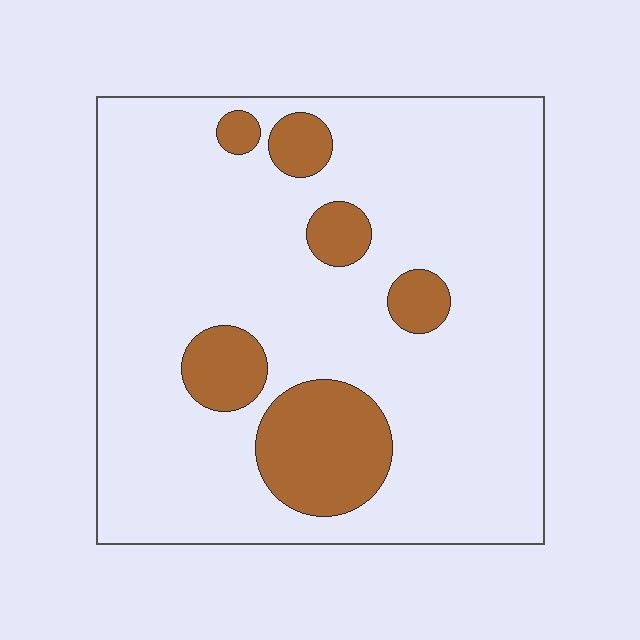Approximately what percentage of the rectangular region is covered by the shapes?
Approximately 15%.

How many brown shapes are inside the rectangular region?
6.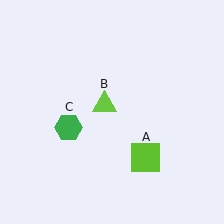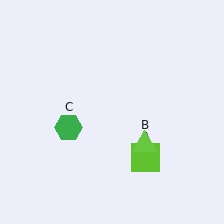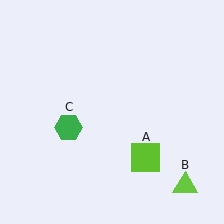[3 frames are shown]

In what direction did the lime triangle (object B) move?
The lime triangle (object B) moved down and to the right.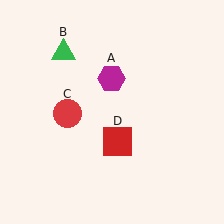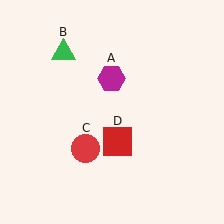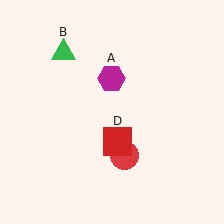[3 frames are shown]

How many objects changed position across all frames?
1 object changed position: red circle (object C).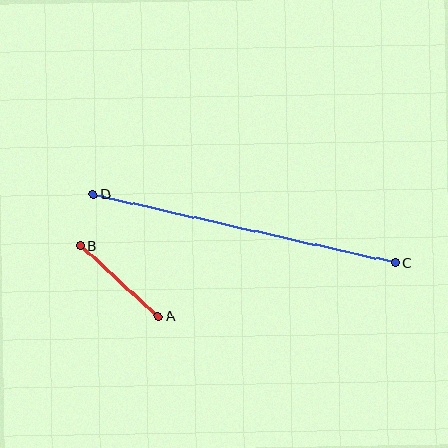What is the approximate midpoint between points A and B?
The midpoint is at approximately (119, 281) pixels.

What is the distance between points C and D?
The distance is approximately 309 pixels.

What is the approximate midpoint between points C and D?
The midpoint is at approximately (244, 229) pixels.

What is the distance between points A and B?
The distance is approximately 105 pixels.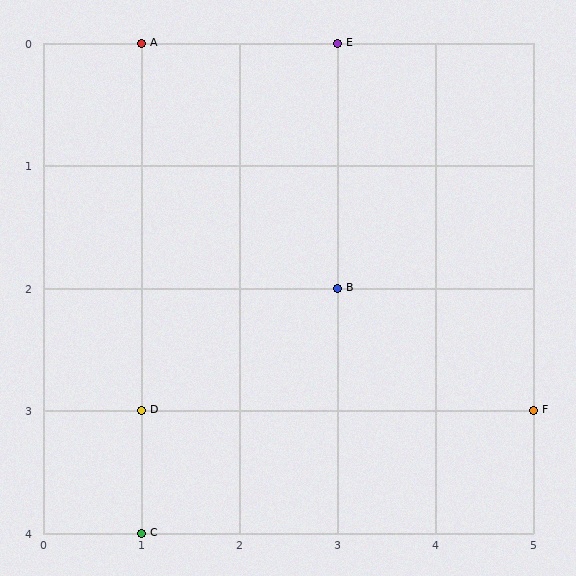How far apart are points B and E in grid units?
Points B and E are 2 rows apart.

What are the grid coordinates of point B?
Point B is at grid coordinates (3, 2).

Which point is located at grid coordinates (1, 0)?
Point A is at (1, 0).